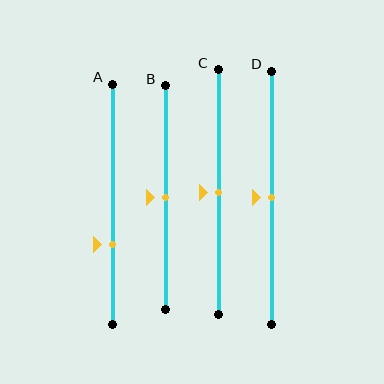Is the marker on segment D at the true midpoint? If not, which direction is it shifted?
Yes, the marker on segment D is at the true midpoint.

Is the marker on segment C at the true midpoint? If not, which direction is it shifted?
Yes, the marker on segment C is at the true midpoint.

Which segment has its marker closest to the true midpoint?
Segment B has its marker closest to the true midpoint.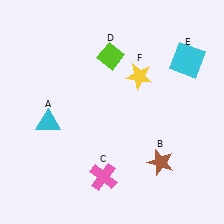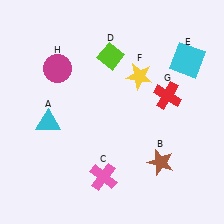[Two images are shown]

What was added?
A red cross (G), a magenta circle (H) were added in Image 2.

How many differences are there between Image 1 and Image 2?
There are 2 differences between the two images.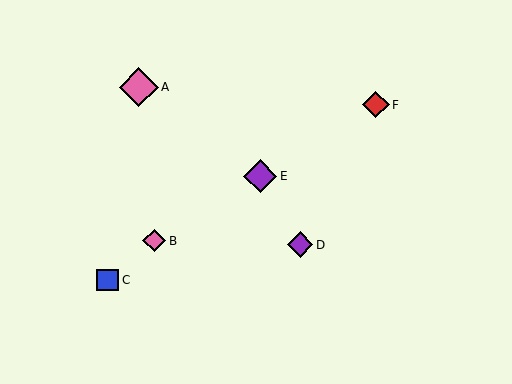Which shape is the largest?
The pink diamond (labeled A) is the largest.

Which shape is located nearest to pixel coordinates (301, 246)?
The purple diamond (labeled D) at (300, 245) is nearest to that location.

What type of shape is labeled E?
Shape E is a purple diamond.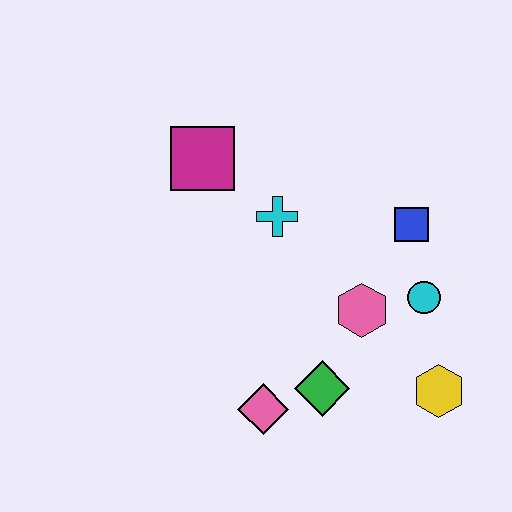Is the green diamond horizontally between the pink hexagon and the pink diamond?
Yes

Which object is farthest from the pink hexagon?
The magenta square is farthest from the pink hexagon.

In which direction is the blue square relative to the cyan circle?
The blue square is above the cyan circle.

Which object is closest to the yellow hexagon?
The cyan circle is closest to the yellow hexagon.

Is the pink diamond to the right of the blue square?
No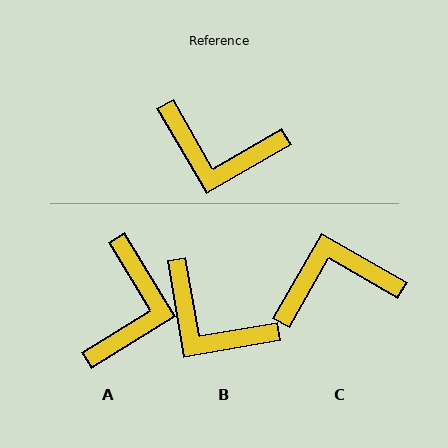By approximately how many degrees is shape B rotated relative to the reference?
Approximately 20 degrees clockwise.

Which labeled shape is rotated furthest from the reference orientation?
C, about 150 degrees away.